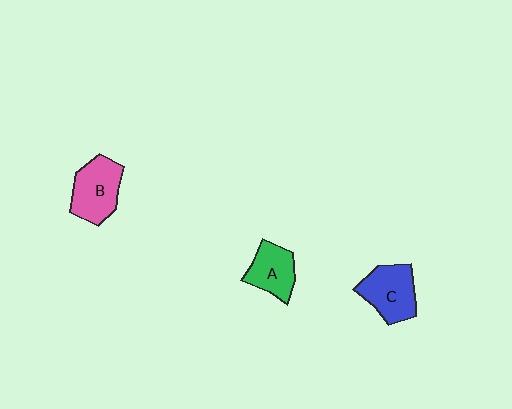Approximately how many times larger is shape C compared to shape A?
Approximately 1.2 times.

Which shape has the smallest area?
Shape A (green).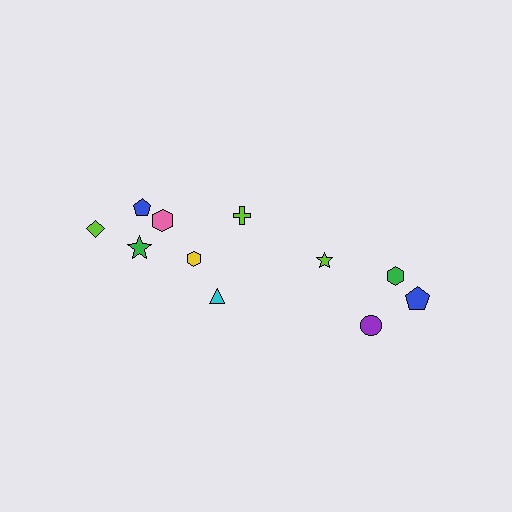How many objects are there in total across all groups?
There are 11 objects.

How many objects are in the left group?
There are 7 objects.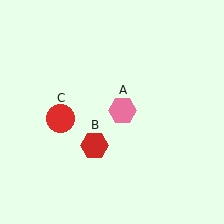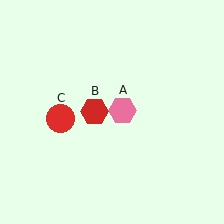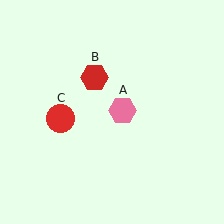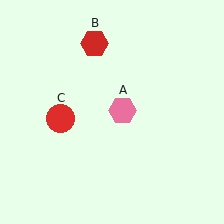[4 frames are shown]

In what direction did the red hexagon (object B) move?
The red hexagon (object B) moved up.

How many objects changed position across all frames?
1 object changed position: red hexagon (object B).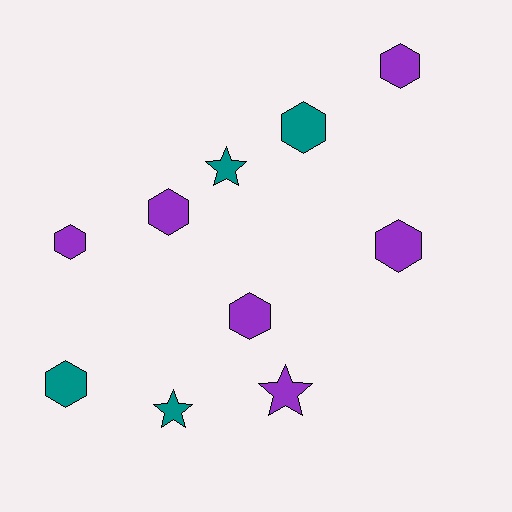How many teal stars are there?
There are 2 teal stars.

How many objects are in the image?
There are 10 objects.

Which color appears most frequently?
Purple, with 6 objects.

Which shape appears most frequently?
Hexagon, with 7 objects.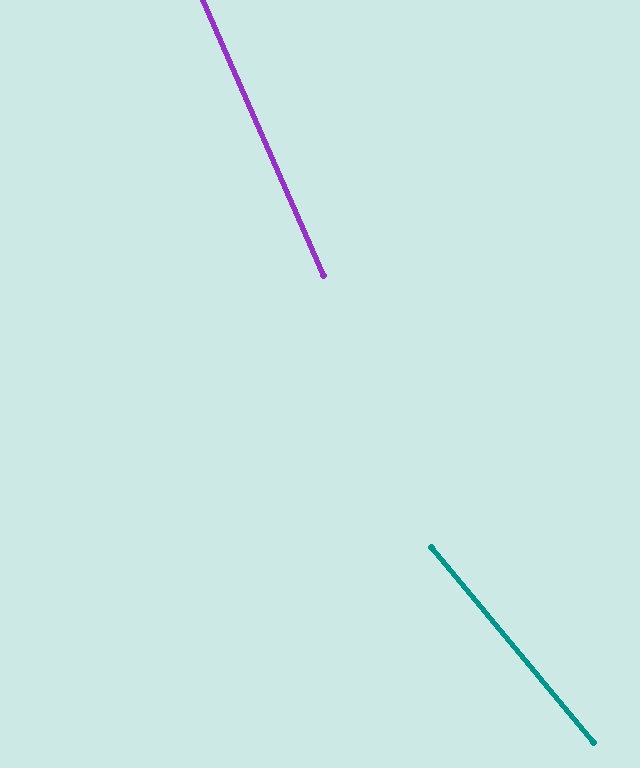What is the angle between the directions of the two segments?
Approximately 16 degrees.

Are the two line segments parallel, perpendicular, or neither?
Neither parallel nor perpendicular — they differ by about 16°.